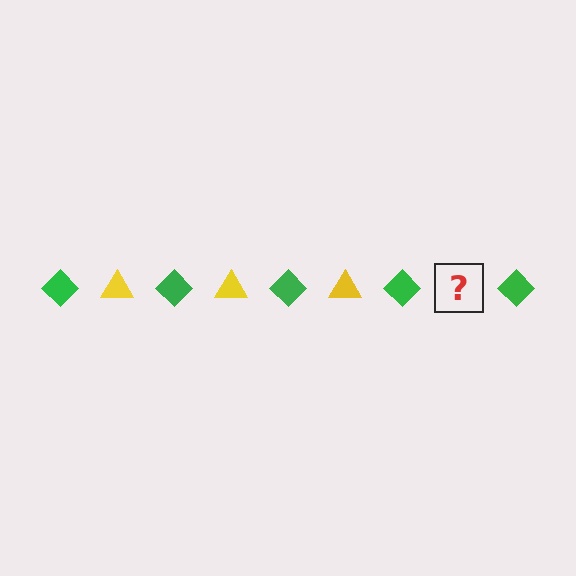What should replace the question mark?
The question mark should be replaced with a yellow triangle.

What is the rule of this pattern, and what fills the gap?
The rule is that the pattern alternates between green diamond and yellow triangle. The gap should be filled with a yellow triangle.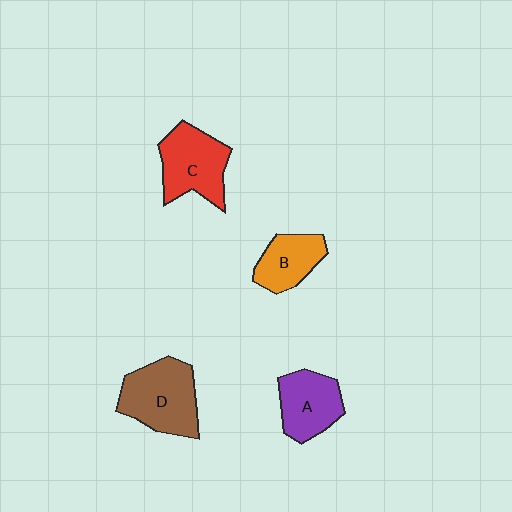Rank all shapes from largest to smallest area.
From largest to smallest: D (brown), C (red), A (purple), B (orange).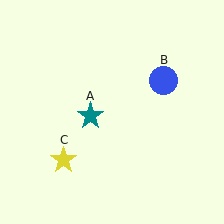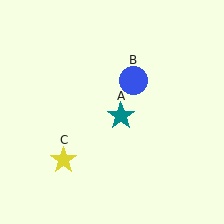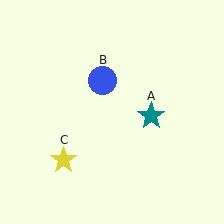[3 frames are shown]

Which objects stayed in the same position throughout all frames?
Yellow star (object C) remained stationary.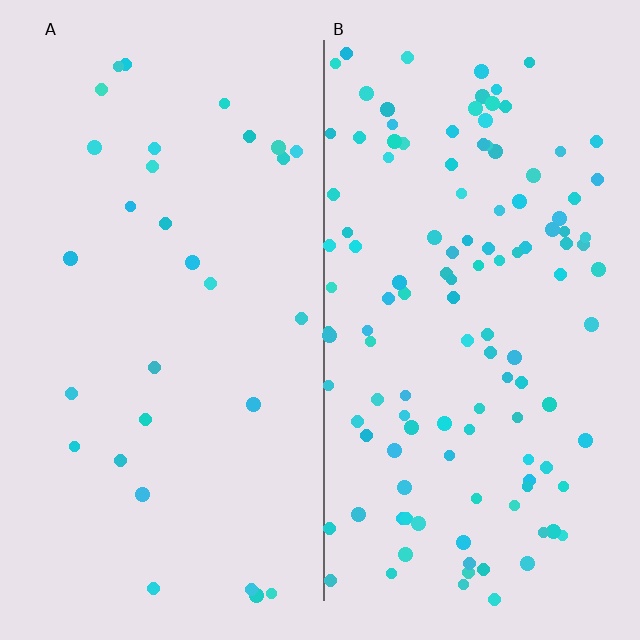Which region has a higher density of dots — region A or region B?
B (the right).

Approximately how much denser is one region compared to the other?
Approximately 4.1× — region B over region A.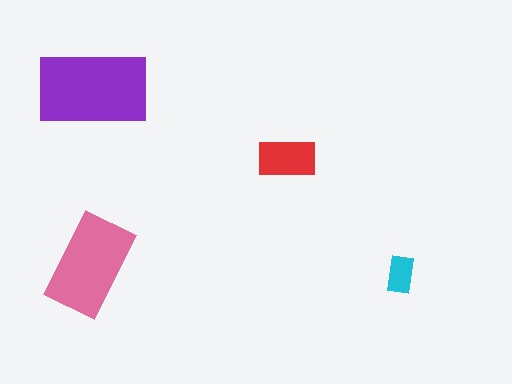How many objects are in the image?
There are 4 objects in the image.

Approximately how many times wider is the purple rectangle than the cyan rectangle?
About 3 times wider.